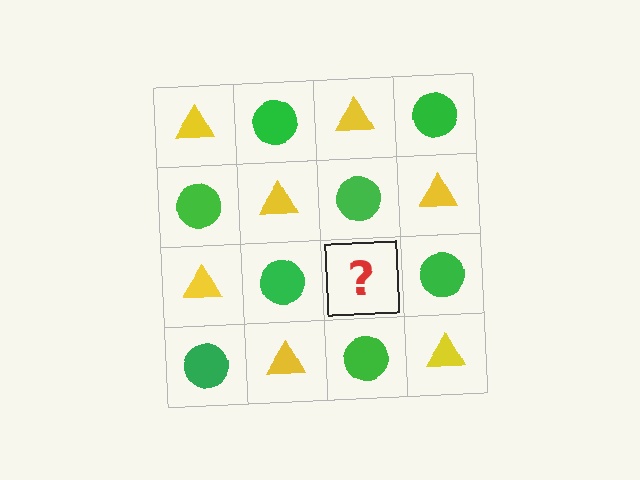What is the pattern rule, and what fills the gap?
The rule is that it alternates yellow triangle and green circle in a checkerboard pattern. The gap should be filled with a yellow triangle.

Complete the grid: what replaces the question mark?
The question mark should be replaced with a yellow triangle.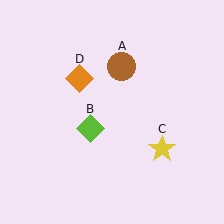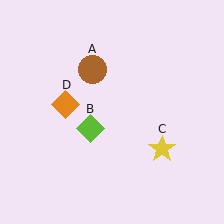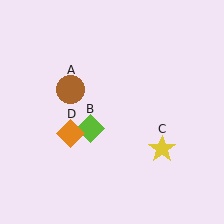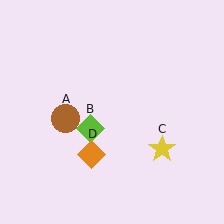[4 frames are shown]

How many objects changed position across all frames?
2 objects changed position: brown circle (object A), orange diamond (object D).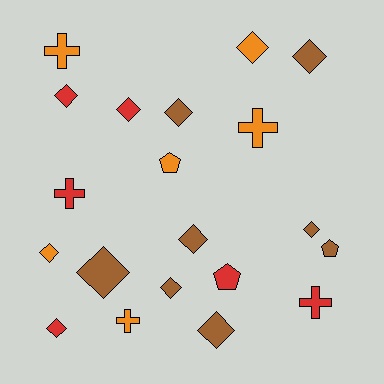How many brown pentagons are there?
There is 1 brown pentagon.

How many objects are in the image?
There are 20 objects.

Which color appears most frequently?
Brown, with 8 objects.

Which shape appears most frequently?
Diamond, with 12 objects.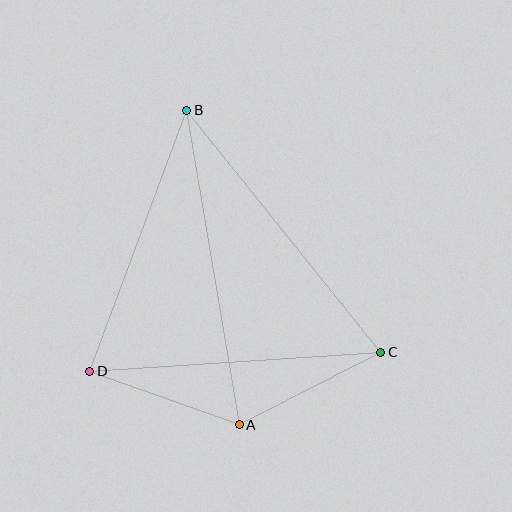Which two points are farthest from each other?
Points A and B are farthest from each other.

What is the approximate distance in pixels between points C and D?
The distance between C and D is approximately 292 pixels.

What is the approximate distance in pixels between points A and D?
The distance between A and D is approximately 159 pixels.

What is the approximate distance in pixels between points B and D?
The distance between B and D is approximately 278 pixels.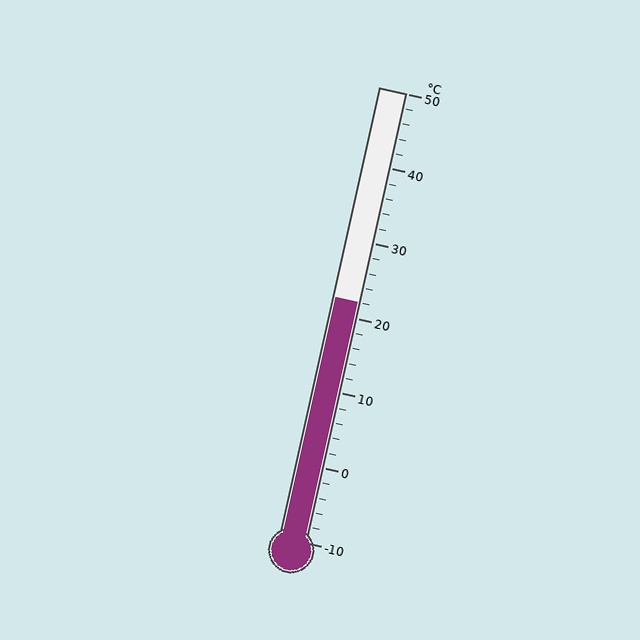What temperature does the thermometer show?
The thermometer shows approximately 22°C.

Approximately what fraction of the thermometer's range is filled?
The thermometer is filled to approximately 55% of its range.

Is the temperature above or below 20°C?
The temperature is above 20°C.